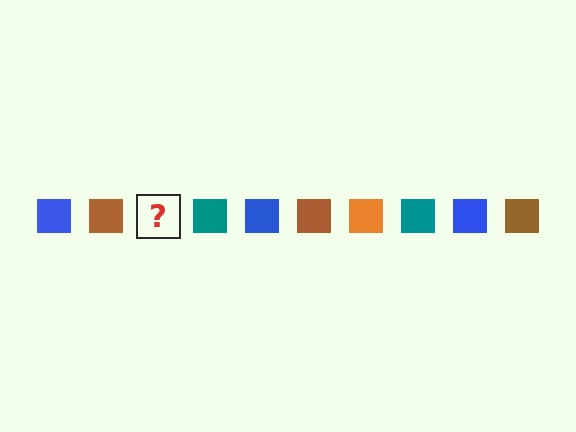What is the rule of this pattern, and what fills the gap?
The rule is that the pattern cycles through blue, brown, orange, teal squares. The gap should be filled with an orange square.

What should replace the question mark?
The question mark should be replaced with an orange square.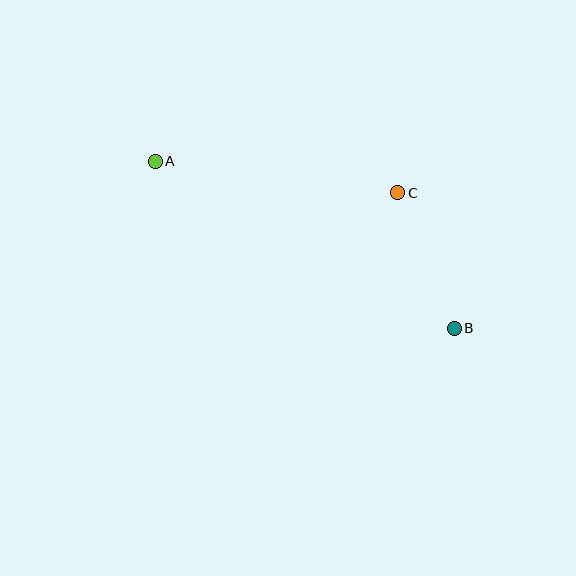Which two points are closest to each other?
Points B and C are closest to each other.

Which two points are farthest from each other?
Points A and B are farthest from each other.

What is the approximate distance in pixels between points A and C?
The distance between A and C is approximately 245 pixels.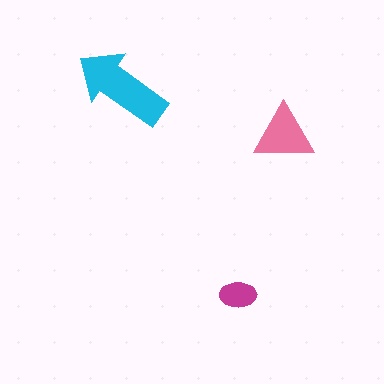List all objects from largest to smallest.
The cyan arrow, the pink triangle, the magenta ellipse.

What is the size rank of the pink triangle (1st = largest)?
2nd.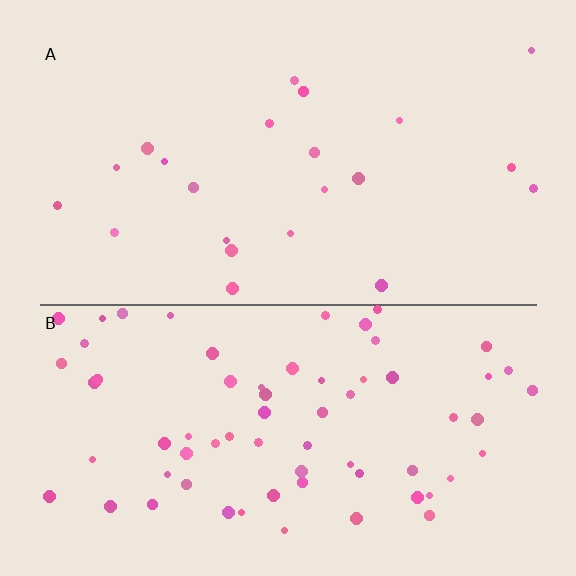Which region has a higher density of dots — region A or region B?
B (the bottom).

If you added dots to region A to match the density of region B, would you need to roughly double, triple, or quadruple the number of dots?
Approximately triple.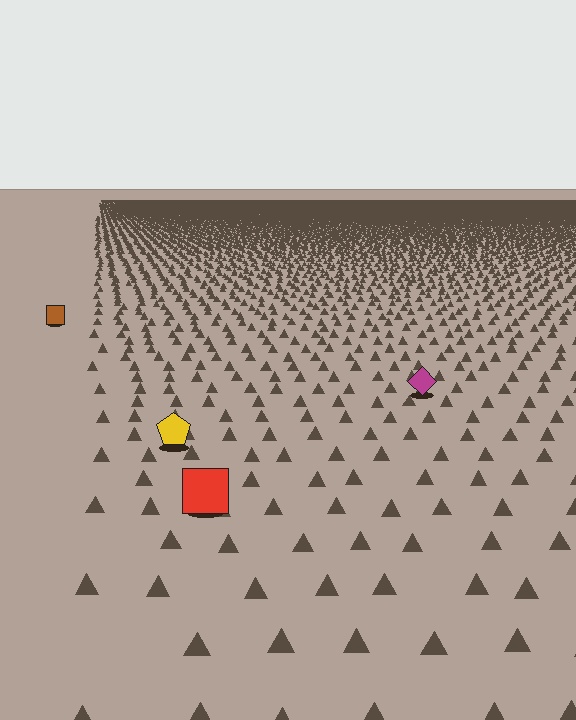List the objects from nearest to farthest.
From nearest to farthest: the red square, the yellow pentagon, the magenta diamond, the brown square.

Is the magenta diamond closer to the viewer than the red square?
No. The red square is closer — you can tell from the texture gradient: the ground texture is coarser near it.